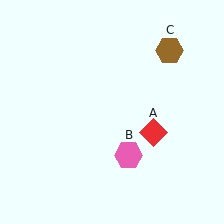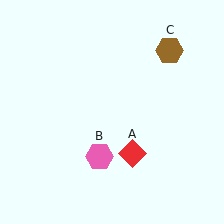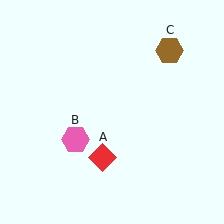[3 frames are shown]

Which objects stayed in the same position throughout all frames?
Brown hexagon (object C) remained stationary.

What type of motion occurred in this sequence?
The red diamond (object A), pink hexagon (object B) rotated clockwise around the center of the scene.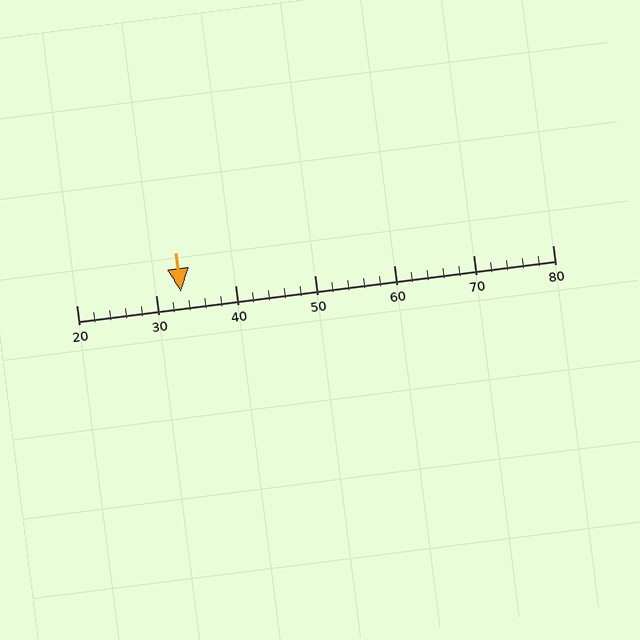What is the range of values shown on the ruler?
The ruler shows values from 20 to 80.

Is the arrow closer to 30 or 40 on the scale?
The arrow is closer to 30.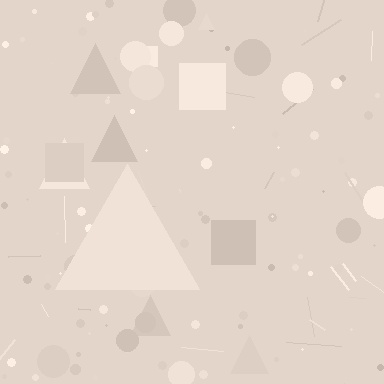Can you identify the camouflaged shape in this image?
The camouflaged shape is a triangle.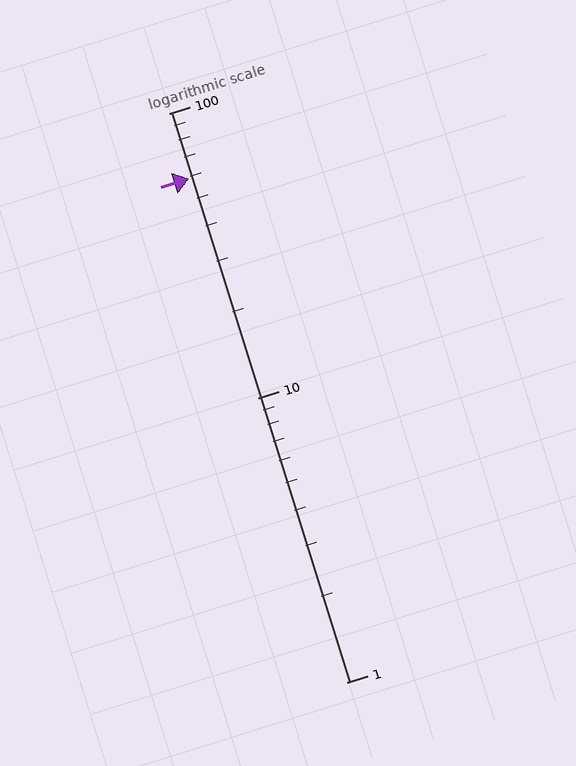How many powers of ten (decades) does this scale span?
The scale spans 2 decades, from 1 to 100.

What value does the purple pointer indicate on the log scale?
The pointer indicates approximately 59.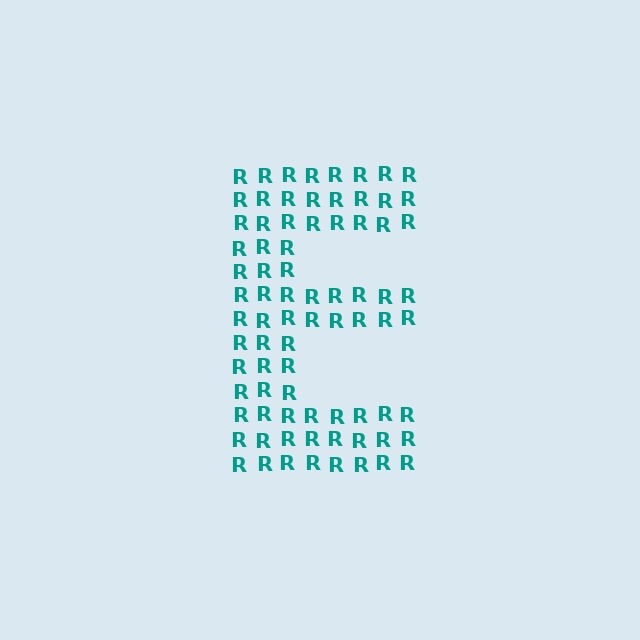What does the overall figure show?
The overall figure shows the letter E.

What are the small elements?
The small elements are letter R's.